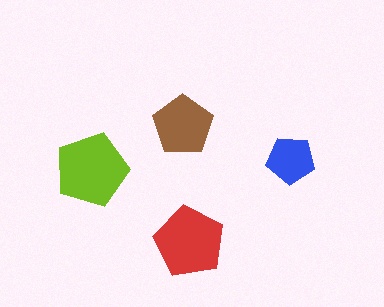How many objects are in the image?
There are 4 objects in the image.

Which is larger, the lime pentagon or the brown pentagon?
The lime one.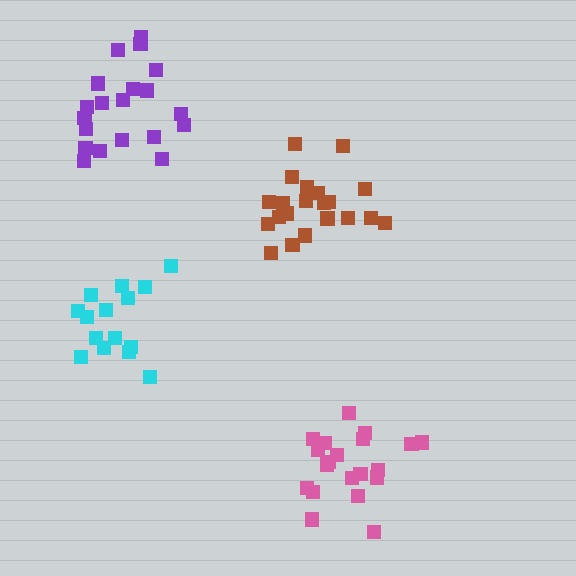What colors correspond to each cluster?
The clusters are colored: pink, purple, brown, cyan.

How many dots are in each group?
Group 1: 20 dots, Group 2: 20 dots, Group 3: 21 dots, Group 4: 15 dots (76 total).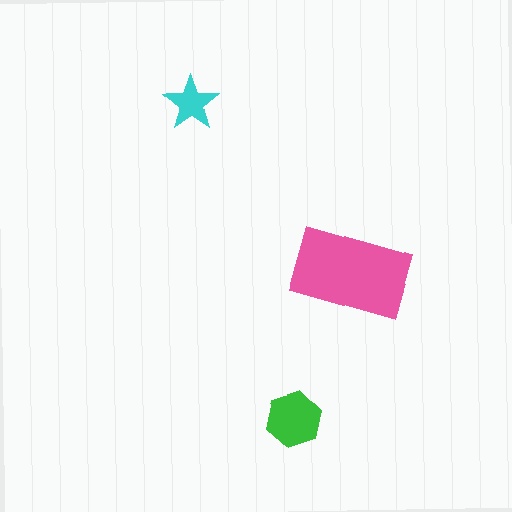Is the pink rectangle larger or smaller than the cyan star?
Larger.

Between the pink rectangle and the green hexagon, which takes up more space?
The pink rectangle.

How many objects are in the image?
There are 3 objects in the image.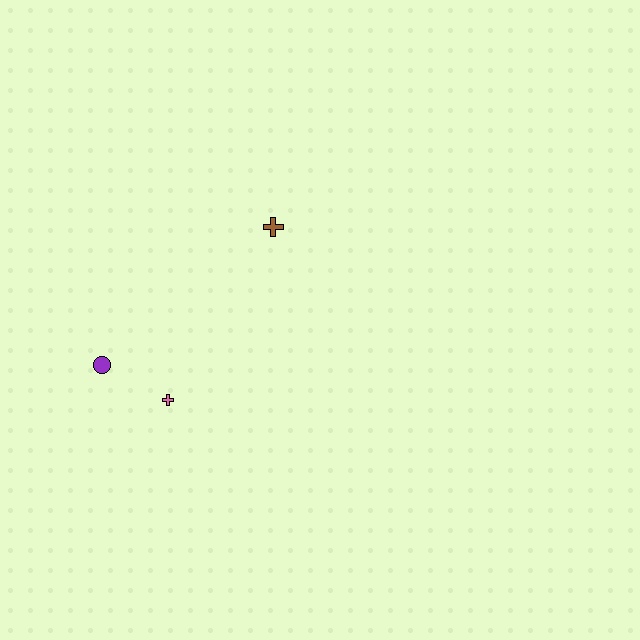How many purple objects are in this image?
There is 1 purple object.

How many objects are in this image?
There are 3 objects.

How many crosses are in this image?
There are 2 crosses.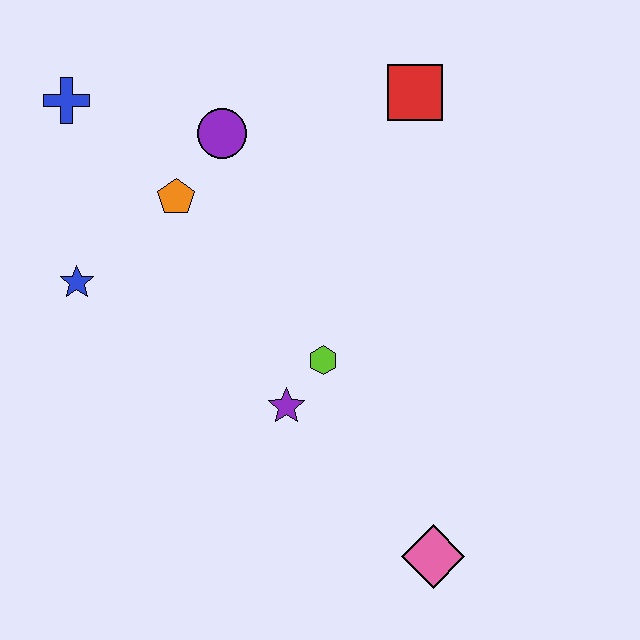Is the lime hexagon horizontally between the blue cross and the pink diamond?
Yes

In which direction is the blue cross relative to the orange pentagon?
The blue cross is to the left of the orange pentagon.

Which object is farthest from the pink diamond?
The blue cross is farthest from the pink diamond.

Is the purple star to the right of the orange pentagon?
Yes